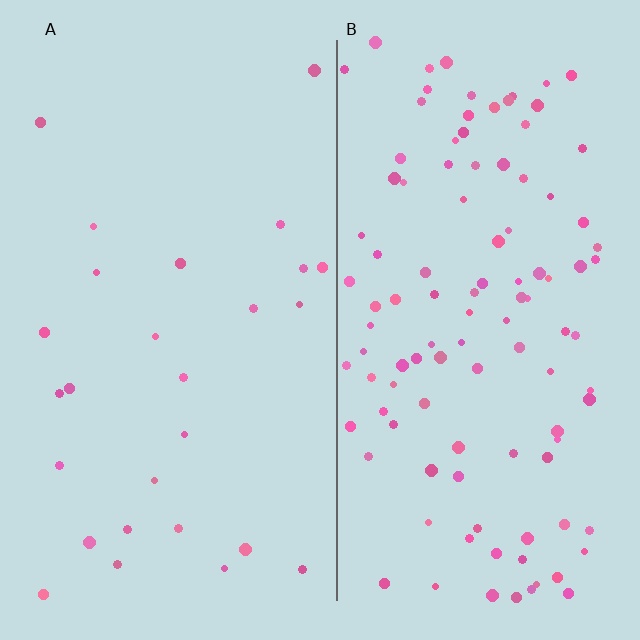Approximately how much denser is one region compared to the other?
Approximately 4.1× — region B over region A.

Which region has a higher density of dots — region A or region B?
B (the right).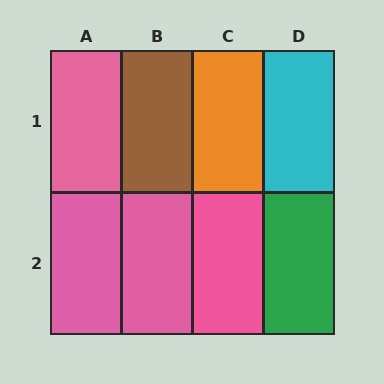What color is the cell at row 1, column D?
Cyan.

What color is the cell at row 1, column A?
Pink.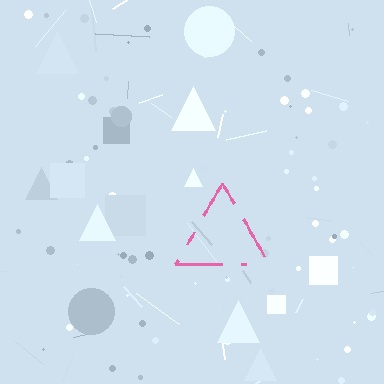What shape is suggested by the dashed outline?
The dashed outline suggests a triangle.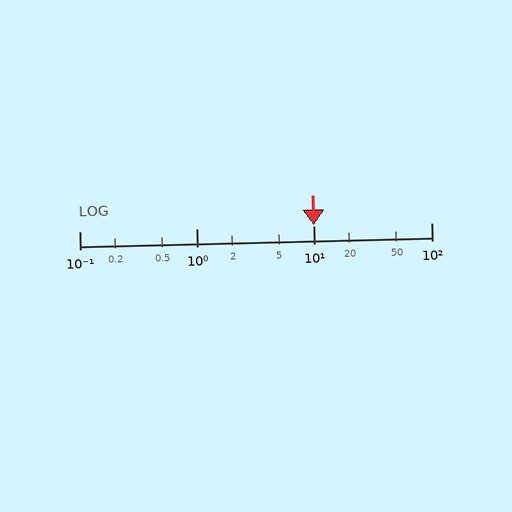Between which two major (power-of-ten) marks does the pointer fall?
The pointer is between 10 and 100.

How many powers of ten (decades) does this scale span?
The scale spans 3 decades, from 0.1 to 100.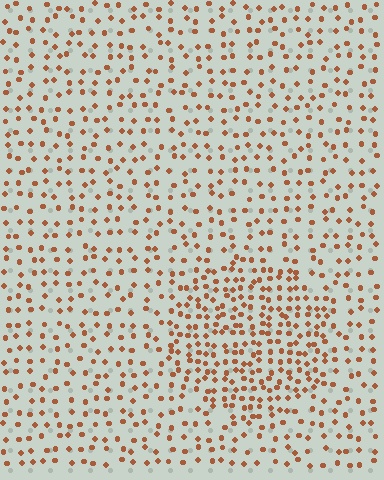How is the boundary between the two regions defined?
The boundary is defined by a change in element density (approximately 1.9x ratio). All elements are the same color, size, and shape.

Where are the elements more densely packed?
The elements are more densely packed inside the circle boundary.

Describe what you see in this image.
The image contains small brown elements arranged at two different densities. A circle-shaped region is visible where the elements are more densely packed than the surrounding area.